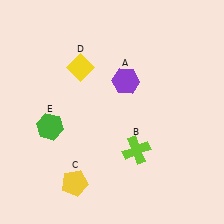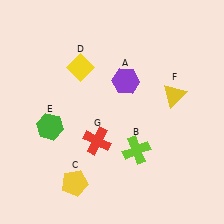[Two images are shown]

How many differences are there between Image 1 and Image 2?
There are 2 differences between the two images.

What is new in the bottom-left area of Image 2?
A red cross (G) was added in the bottom-left area of Image 2.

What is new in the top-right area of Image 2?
A yellow triangle (F) was added in the top-right area of Image 2.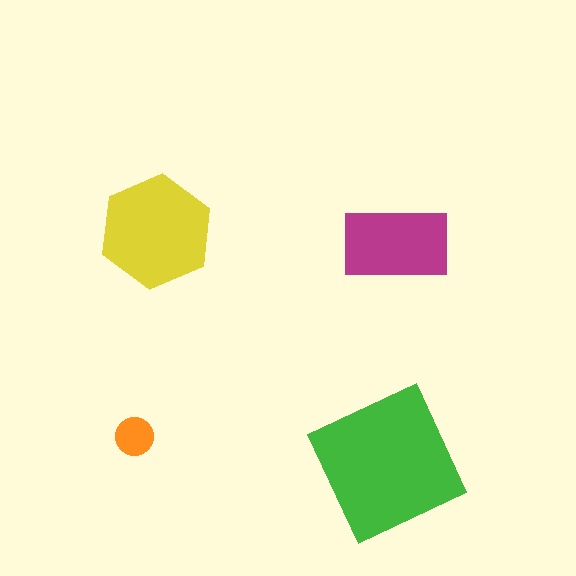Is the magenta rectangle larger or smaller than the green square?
Smaller.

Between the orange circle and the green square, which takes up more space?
The green square.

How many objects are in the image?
There are 4 objects in the image.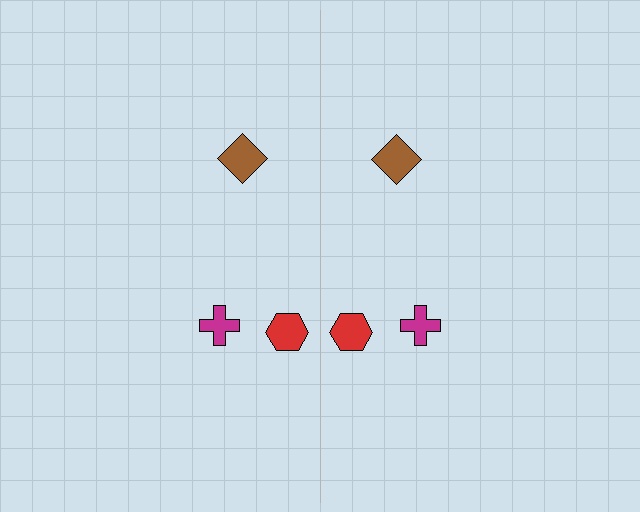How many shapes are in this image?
There are 6 shapes in this image.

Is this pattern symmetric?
Yes, this pattern has bilateral (reflection) symmetry.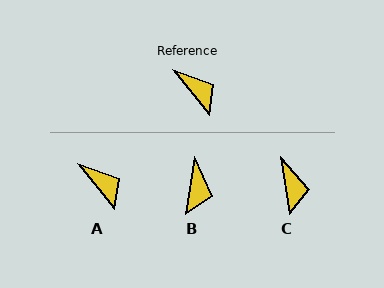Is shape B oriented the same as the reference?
No, it is off by about 47 degrees.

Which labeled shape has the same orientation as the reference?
A.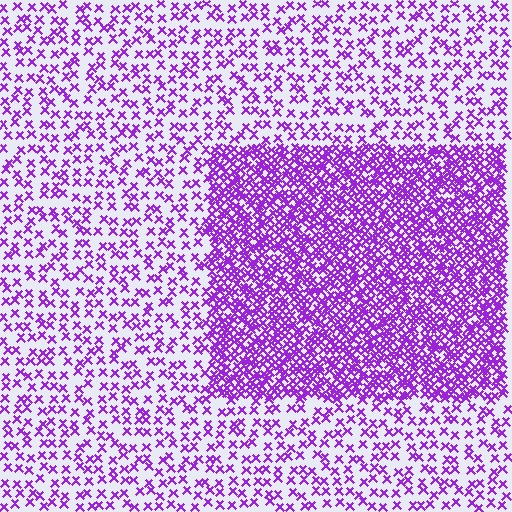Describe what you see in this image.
The image contains small purple elements arranged at two different densities. A rectangle-shaped region is visible where the elements are more densely packed than the surrounding area.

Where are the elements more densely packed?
The elements are more densely packed inside the rectangle boundary.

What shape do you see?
I see a rectangle.